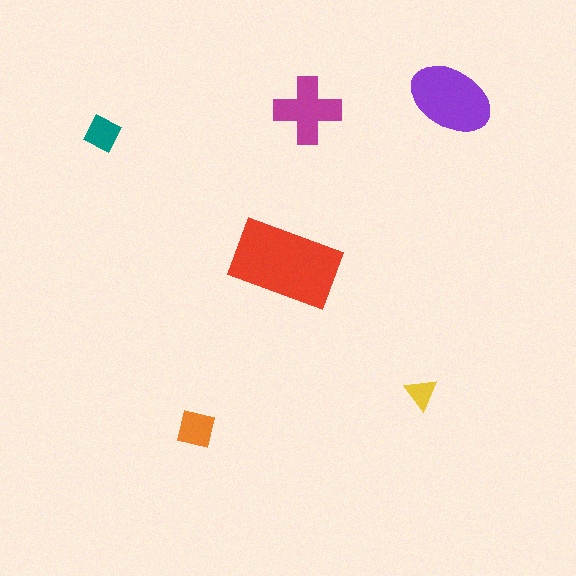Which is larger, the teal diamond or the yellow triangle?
The teal diamond.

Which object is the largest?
The red rectangle.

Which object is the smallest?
The yellow triangle.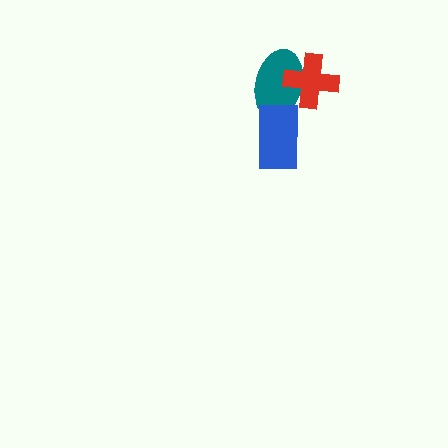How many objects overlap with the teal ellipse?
2 objects overlap with the teal ellipse.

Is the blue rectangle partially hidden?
No, no other shape covers it.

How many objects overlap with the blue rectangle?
1 object overlaps with the blue rectangle.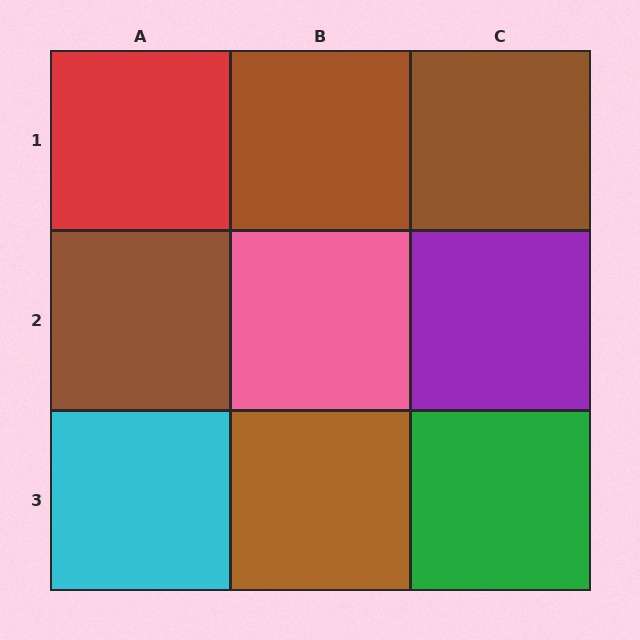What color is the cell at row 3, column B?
Brown.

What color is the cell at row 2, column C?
Purple.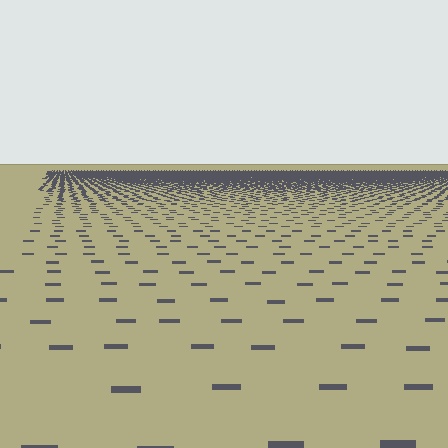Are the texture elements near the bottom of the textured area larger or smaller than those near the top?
Larger. Near the bottom, elements are closer to the viewer and appear at a bigger on-screen size.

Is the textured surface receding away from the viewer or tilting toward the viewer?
The surface is receding away from the viewer. Texture elements get smaller and denser toward the top.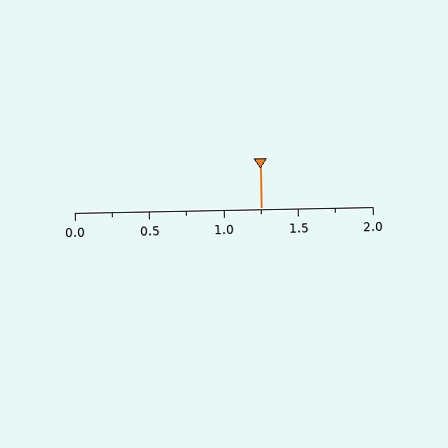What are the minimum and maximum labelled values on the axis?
The axis runs from 0.0 to 2.0.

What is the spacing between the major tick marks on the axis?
The major ticks are spaced 0.5 apart.